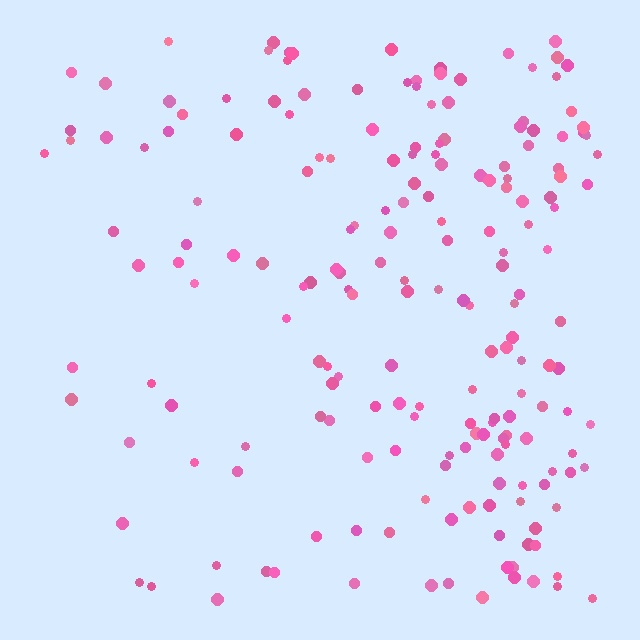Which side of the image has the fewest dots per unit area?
The left.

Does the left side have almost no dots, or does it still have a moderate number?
Still a moderate number, just noticeably fewer than the right.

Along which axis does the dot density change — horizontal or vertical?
Horizontal.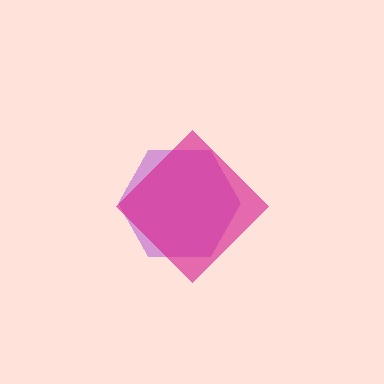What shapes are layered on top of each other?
The layered shapes are: a purple hexagon, a magenta diamond.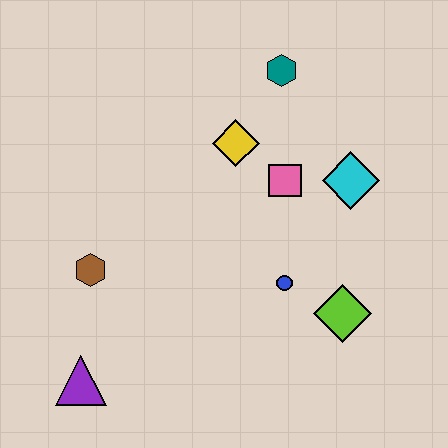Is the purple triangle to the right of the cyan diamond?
No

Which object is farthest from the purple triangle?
The teal hexagon is farthest from the purple triangle.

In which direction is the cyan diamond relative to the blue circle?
The cyan diamond is above the blue circle.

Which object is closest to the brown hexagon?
The purple triangle is closest to the brown hexagon.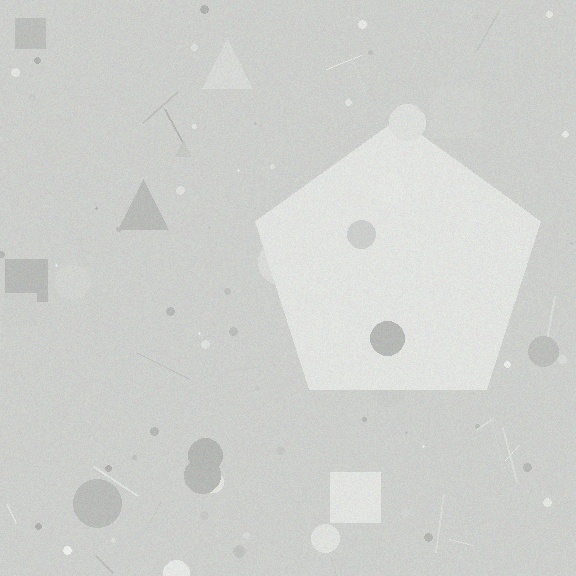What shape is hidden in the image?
A pentagon is hidden in the image.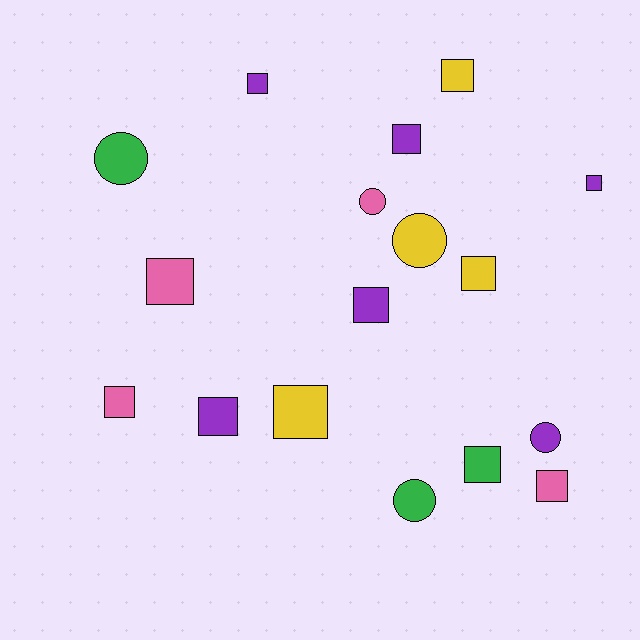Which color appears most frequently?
Purple, with 6 objects.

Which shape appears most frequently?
Square, with 12 objects.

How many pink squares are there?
There are 3 pink squares.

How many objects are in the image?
There are 17 objects.